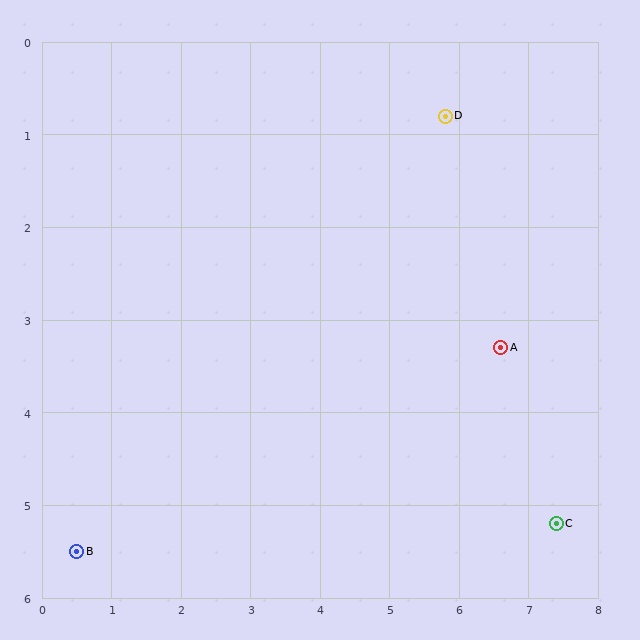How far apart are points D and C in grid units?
Points D and C are about 4.7 grid units apart.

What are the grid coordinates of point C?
Point C is at approximately (7.4, 5.2).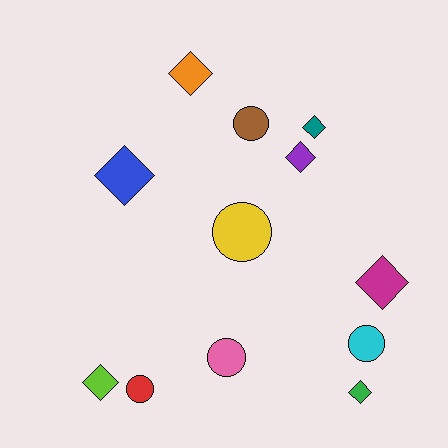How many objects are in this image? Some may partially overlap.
There are 12 objects.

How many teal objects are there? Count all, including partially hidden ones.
There is 1 teal object.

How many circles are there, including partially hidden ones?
There are 5 circles.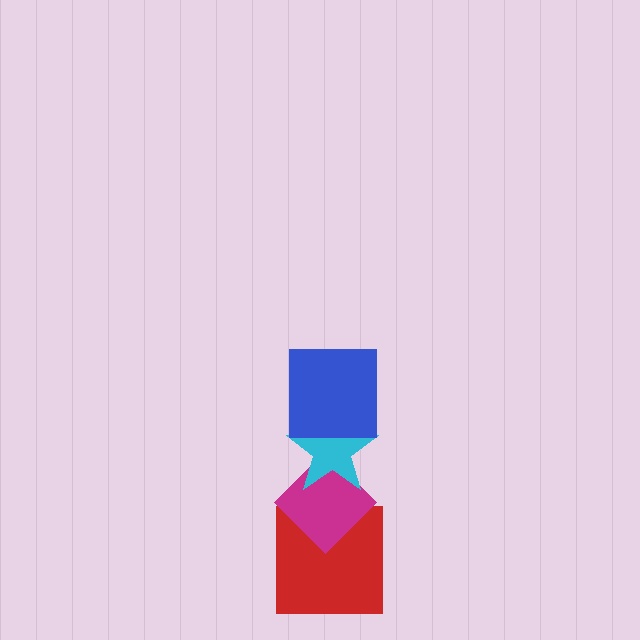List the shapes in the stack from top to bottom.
From top to bottom: the blue square, the cyan star, the magenta diamond, the red square.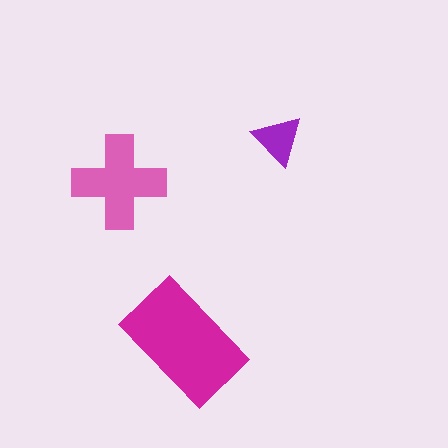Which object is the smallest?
The purple triangle.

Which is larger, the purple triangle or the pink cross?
The pink cross.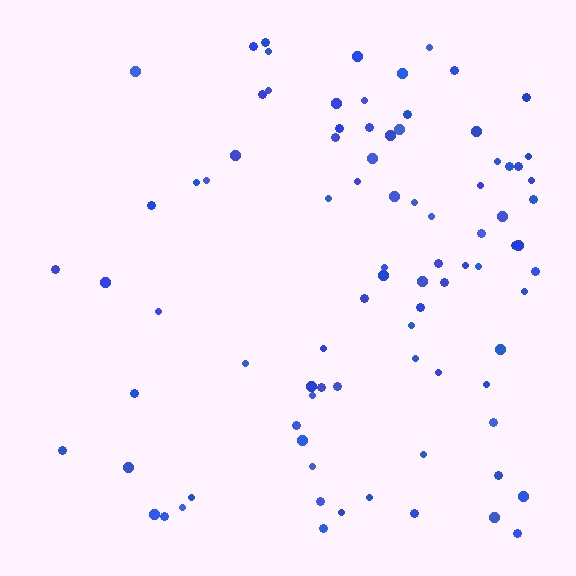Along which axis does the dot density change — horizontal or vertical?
Horizontal.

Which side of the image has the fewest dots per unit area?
The left.